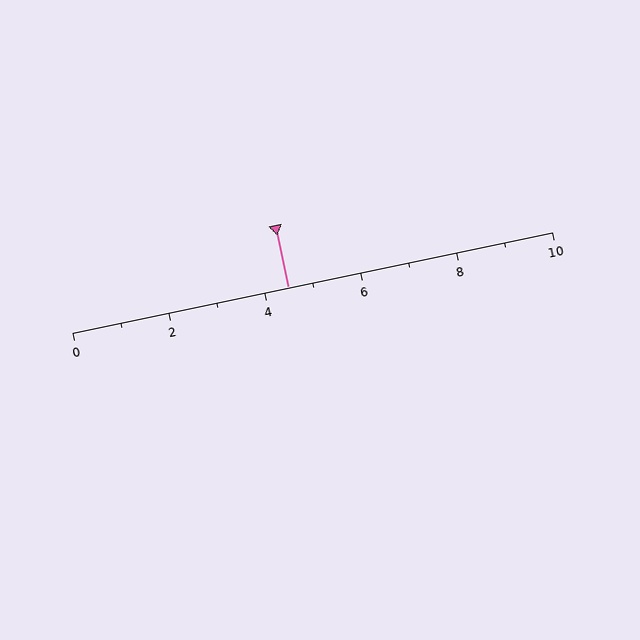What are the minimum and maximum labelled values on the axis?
The axis runs from 0 to 10.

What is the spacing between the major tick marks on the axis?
The major ticks are spaced 2 apart.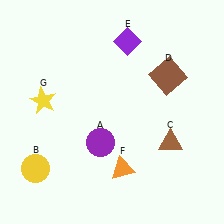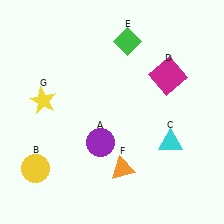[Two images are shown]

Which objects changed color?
C changed from brown to cyan. D changed from brown to magenta. E changed from purple to green.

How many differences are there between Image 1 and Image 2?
There are 3 differences between the two images.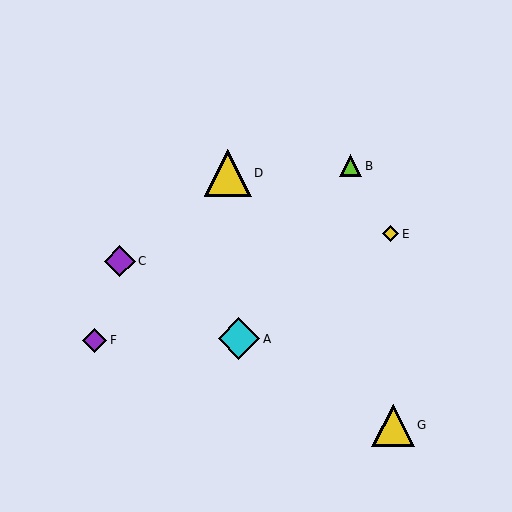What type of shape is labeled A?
Shape A is a cyan diamond.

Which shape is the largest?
The yellow triangle (labeled D) is the largest.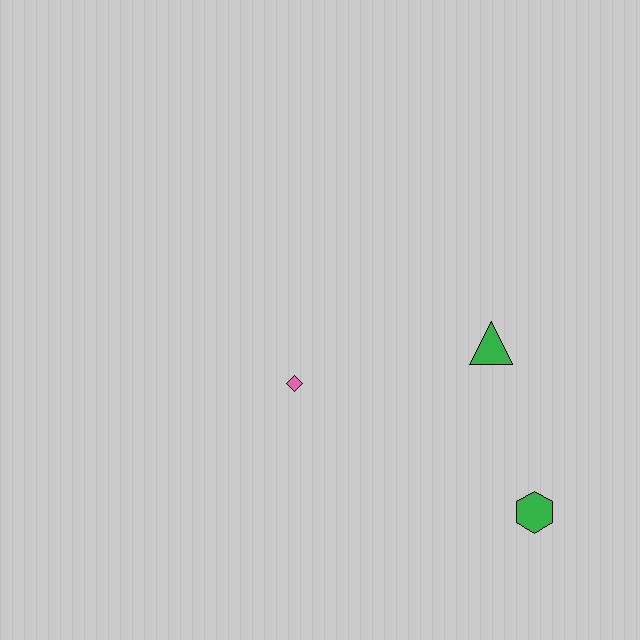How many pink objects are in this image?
There is 1 pink object.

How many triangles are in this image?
There is 1 triangle.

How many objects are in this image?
There are 3 objects.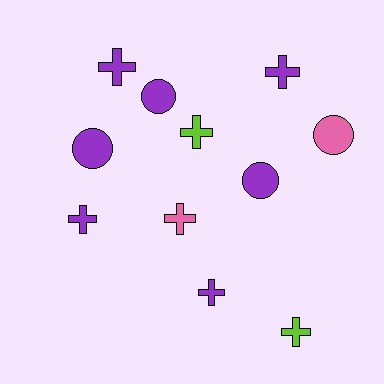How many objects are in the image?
There are 11 objects.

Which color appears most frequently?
Purple, with 7 objects.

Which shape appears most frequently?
Cross, with 7 objects.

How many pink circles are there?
There is 1 pink circle.